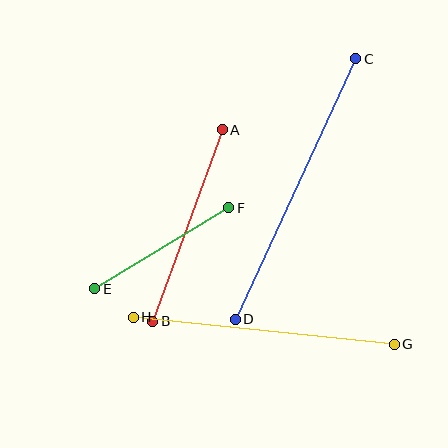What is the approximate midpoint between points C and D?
The midpoint is at approximately (296, 189) pixels.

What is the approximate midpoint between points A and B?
The midpoint is at approximately (188, 226) pixels.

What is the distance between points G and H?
The distance is approximately 262 pixels.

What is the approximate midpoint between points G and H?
The midpoint is at approximately (264, 331) pixels.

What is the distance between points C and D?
The distance is approximately 287 pixels.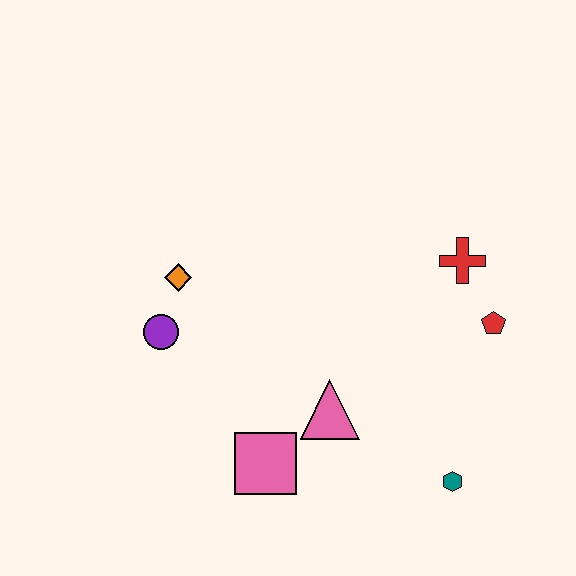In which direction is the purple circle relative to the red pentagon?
The purple circle is to the left of the red pentagon.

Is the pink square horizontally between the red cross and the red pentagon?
No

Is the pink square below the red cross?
Yes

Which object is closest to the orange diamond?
The purple circle is closest to the orange diamond.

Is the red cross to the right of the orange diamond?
Yes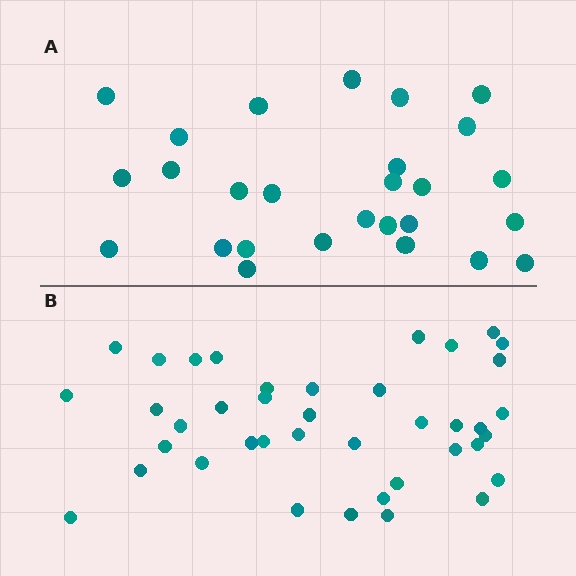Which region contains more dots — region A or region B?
Region B (the bottom region) has more dots.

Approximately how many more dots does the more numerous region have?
Region B has approximately 15 more dots than region A.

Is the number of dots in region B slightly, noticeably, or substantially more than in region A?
Region B has substantially more. The ratio is roughly 1.5 to 1.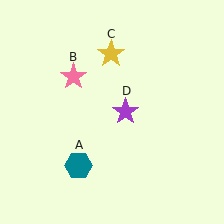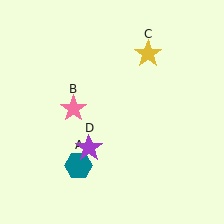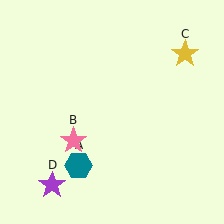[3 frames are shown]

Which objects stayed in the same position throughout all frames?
Teal hexagon (object A) remained stationary.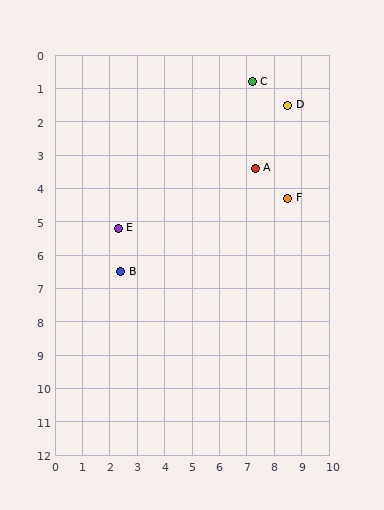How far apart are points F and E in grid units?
Points F and E are about 6.3 grid units apart.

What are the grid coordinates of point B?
Point B is at approximately (2.4, 6.5).